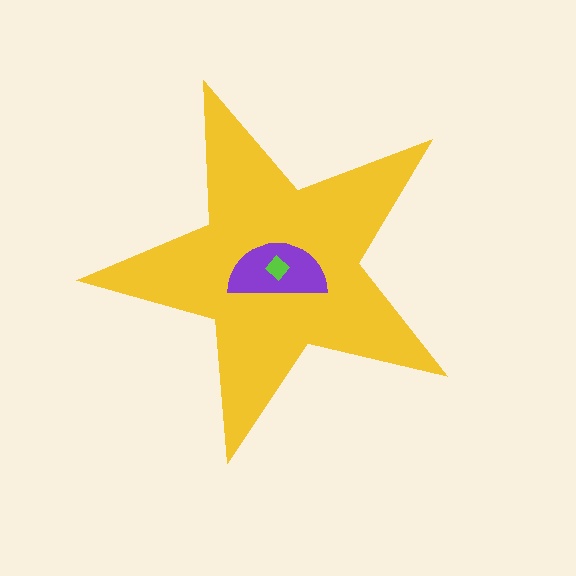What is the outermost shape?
The yellow star.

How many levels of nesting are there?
3.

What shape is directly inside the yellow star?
The purple semicircle.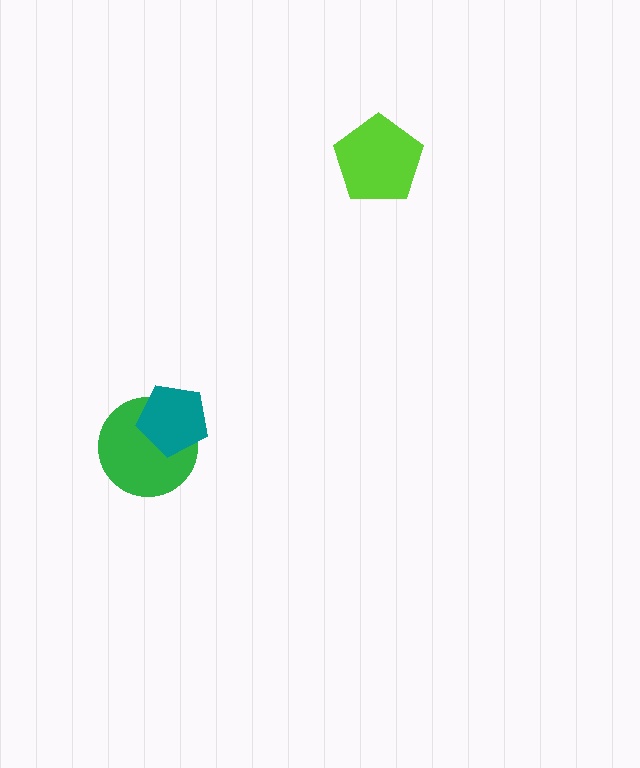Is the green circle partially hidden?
Yes, it is partially covered by another shape.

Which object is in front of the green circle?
The teal pentagon is in front of the green circle.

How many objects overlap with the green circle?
1 object overlaps with the green circle.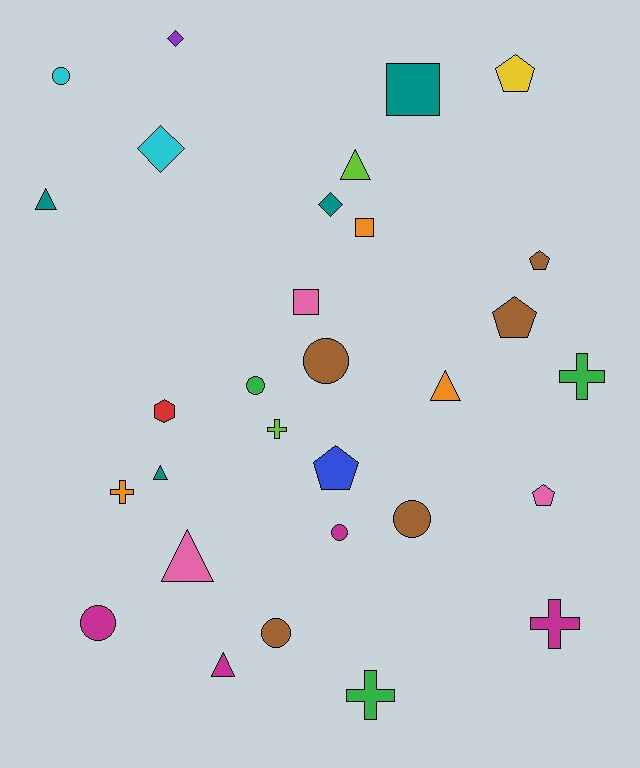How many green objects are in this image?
There are 3 green objects.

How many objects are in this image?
There are 30 objects.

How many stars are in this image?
There are no stars.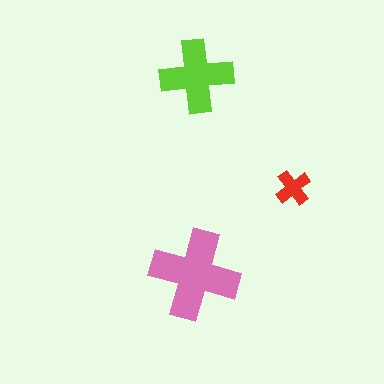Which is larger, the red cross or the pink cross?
The pink one.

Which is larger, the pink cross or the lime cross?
The pink one.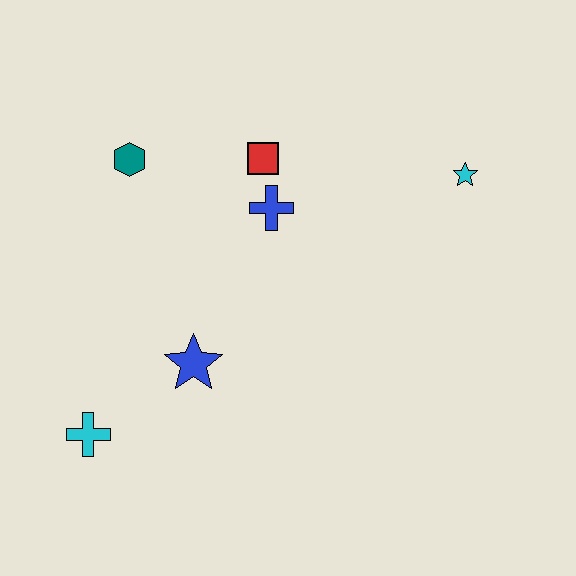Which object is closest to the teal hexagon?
The red square is closest to the teal hexagon.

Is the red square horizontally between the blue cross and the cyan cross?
Yes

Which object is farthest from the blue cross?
The cyan cross is farthest from the blue cross.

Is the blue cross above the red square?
No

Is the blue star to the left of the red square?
Yes